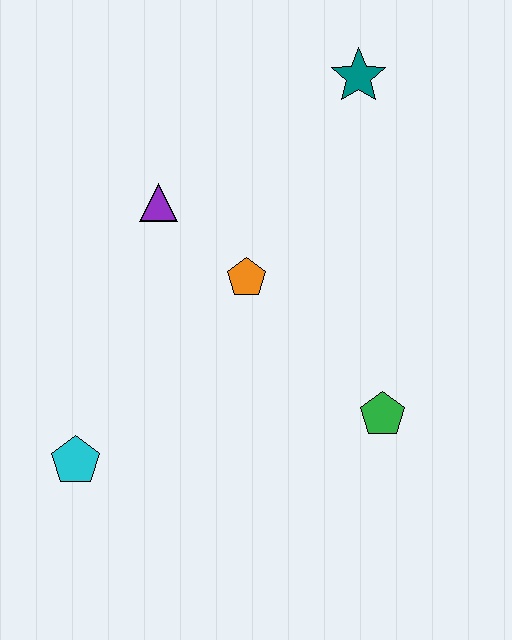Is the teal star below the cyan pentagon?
No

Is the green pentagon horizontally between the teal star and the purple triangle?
No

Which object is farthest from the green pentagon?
The teal star is farthest from the green pentagon.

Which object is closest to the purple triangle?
The orange pentagon is closest to the purple triangle.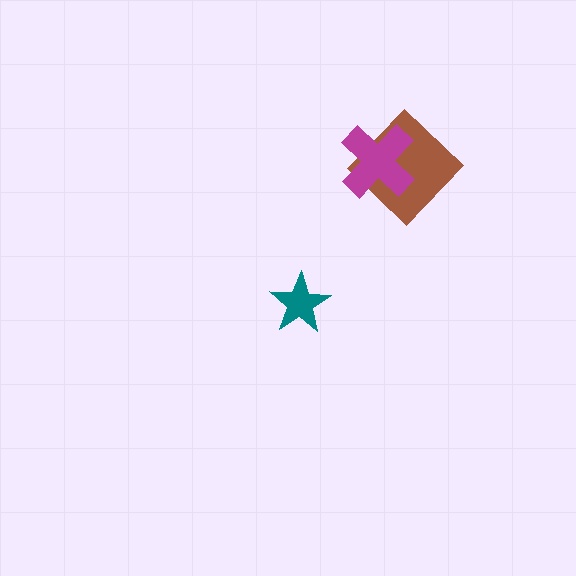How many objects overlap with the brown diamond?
1 object overlaps with the brown diamond.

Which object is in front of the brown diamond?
The magenta cross is in front of the brown diamond.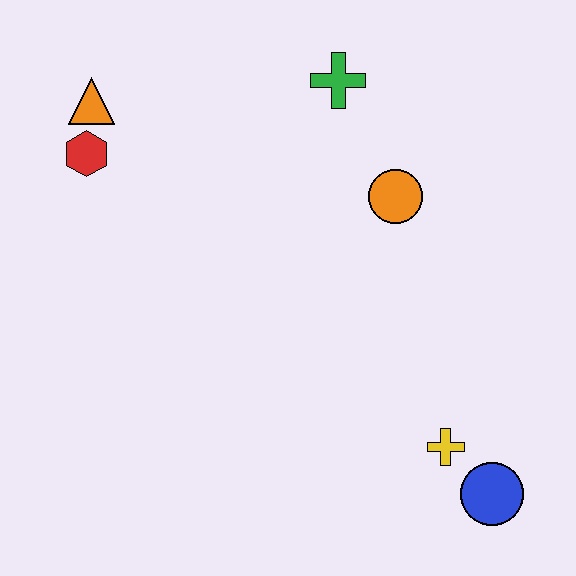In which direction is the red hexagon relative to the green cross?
The red hexagon is to the left of the green cross.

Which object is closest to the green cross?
The orange circle is closest to the green cross.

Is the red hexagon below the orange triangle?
Yes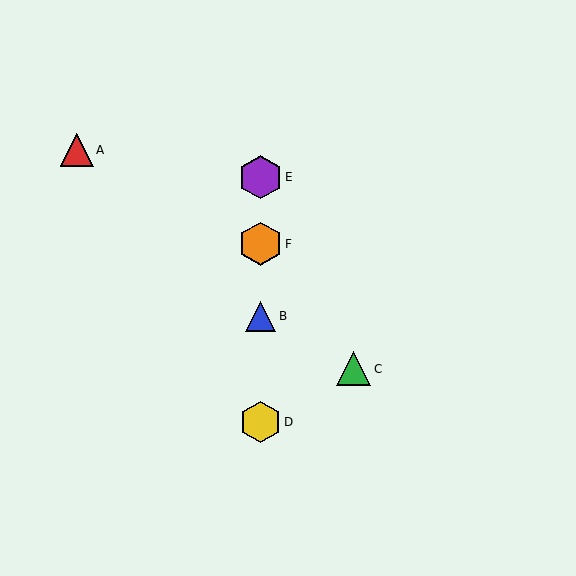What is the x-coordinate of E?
Object E is at x≈261.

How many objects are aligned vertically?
4 objects (B, D, E, F) are aligned vertically.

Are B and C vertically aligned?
No, B is at x≈261 and C is at x≈354.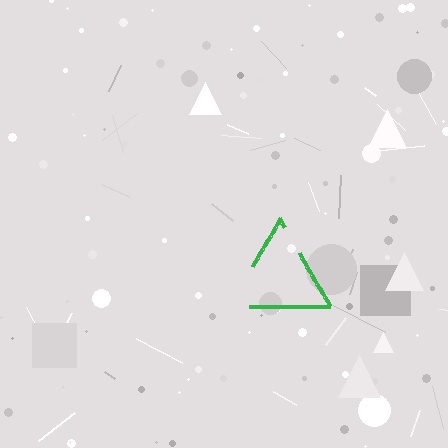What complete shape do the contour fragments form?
The contour fragments form a triangle.